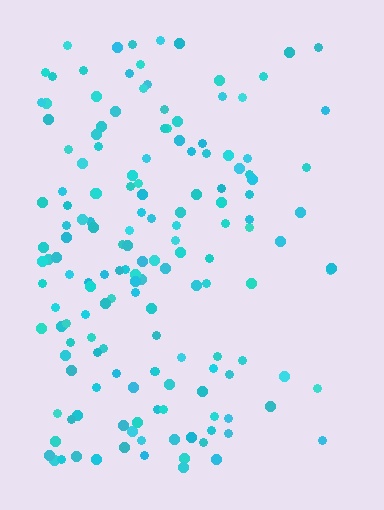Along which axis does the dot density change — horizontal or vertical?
Horizontal.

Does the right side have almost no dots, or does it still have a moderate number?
Still a moderate number, just noticeably fewer than the left.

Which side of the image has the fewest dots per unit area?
The right.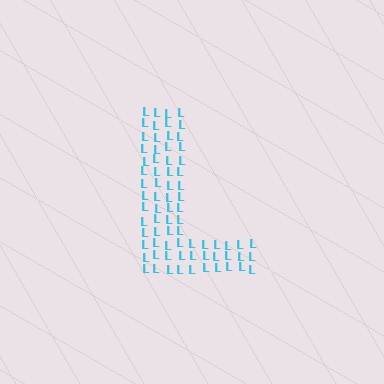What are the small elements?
The small elements are letter L's.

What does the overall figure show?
The overall figure shows the letter L.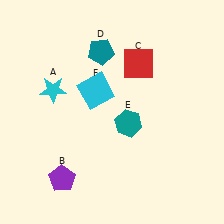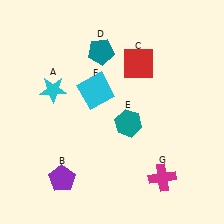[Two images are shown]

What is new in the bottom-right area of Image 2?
A magenta cross (G) was added in the bottom-right area of Image 2.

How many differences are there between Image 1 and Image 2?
There is 1 difference between the two images.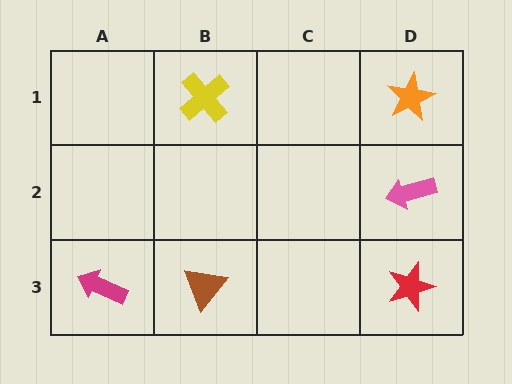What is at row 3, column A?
A magenta arrow.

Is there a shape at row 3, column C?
No, that cell is empty.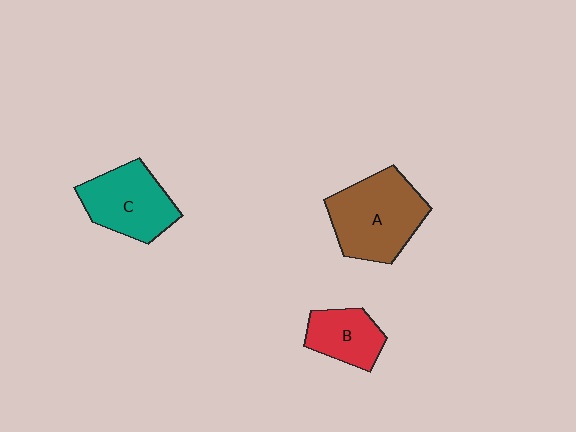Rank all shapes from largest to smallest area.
From largest to smallest: A (brown), C (teal), B (red).